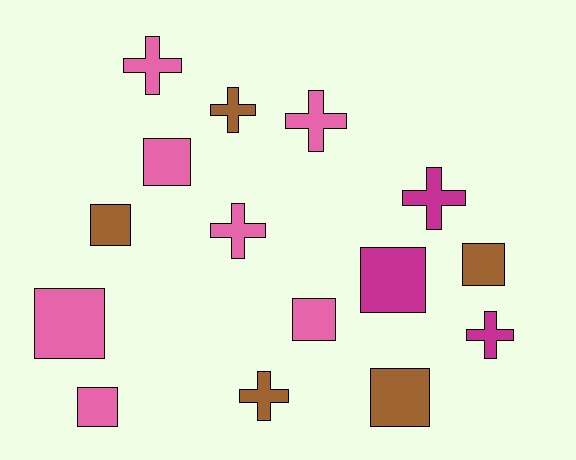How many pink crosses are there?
There are 3 pink crosses.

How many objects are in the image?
There are 15 objects.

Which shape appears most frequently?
Square, with 8 objects.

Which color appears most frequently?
Pink, with 7 objects.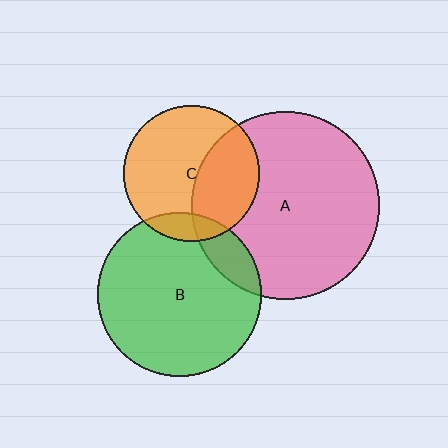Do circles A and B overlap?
Yes.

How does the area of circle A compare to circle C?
Approximately 1.9 times.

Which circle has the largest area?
Circle A (pink).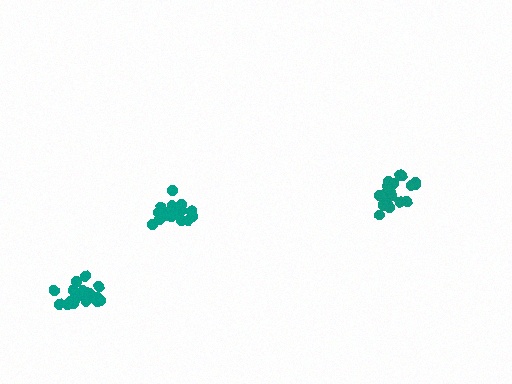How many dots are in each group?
Group 1: 20 dots, Group 2: 19 dots, Group 3: 20 dots (59 total).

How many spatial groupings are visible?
There are 3 spatial groupings.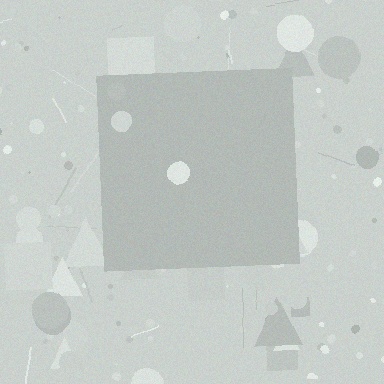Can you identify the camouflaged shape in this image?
The camouflaged shape is a square.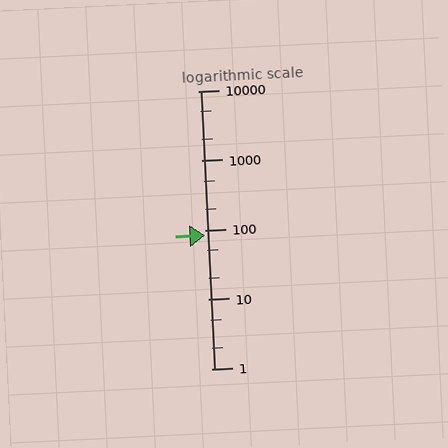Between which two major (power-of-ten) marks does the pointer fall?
The pointer is between 10 and 100.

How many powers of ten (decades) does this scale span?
The scale spans 4 decades, from 1 to 10000.